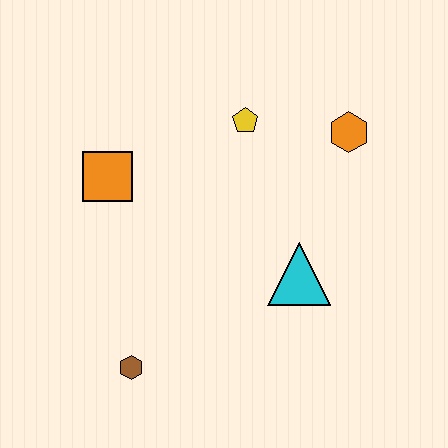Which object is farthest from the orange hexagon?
The brown hexagon is farthest from the orange hexagon.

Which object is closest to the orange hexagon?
The yellow pentagon is closest to the orange hexagon.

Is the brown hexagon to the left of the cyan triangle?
Yes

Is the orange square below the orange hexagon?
Yes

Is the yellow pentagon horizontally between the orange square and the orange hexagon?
Yes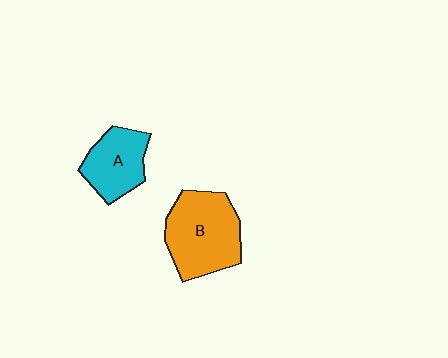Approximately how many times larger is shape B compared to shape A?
Approximately 1.5 times.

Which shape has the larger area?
Shape B (orange).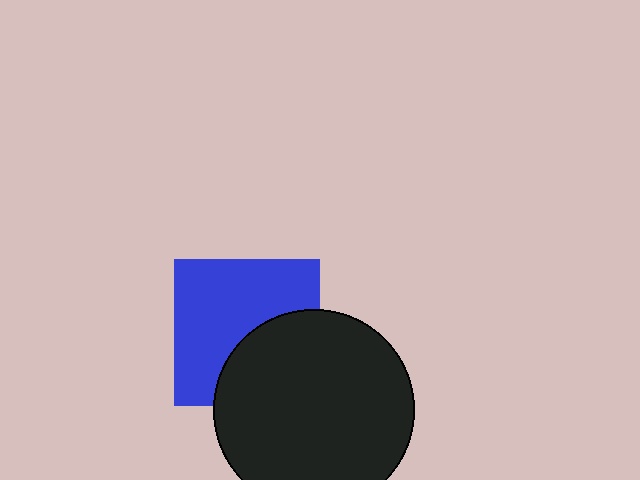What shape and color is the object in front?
The object in front is a black circle.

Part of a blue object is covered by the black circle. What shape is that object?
It is a square.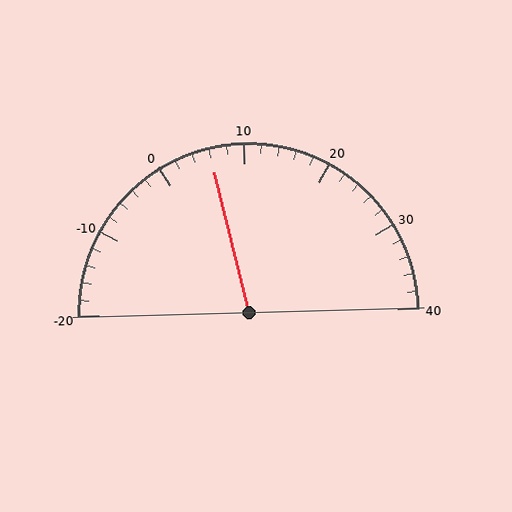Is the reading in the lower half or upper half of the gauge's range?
The reading is in the lower half of the range (-20 to 40).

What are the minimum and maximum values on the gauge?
The gauge ranges from -20 to 40.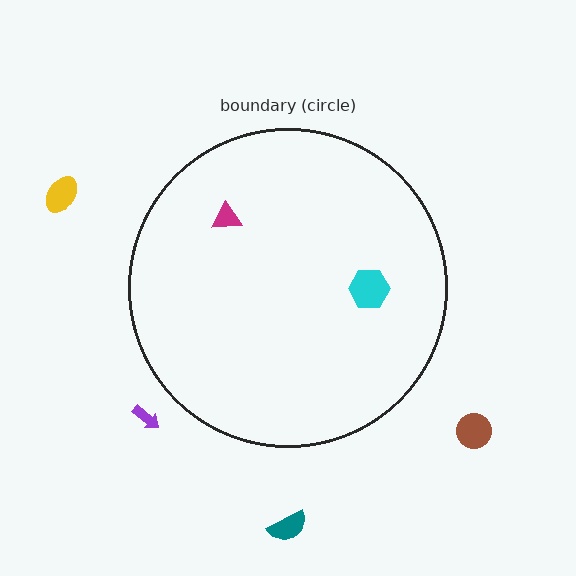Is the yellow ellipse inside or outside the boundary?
Outside.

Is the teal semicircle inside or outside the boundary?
Outside.